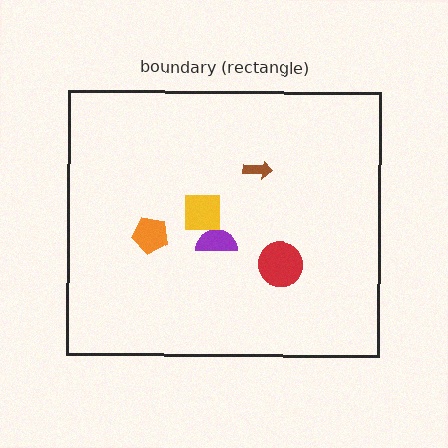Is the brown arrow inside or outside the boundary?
Inside.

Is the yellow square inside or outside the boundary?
Inside.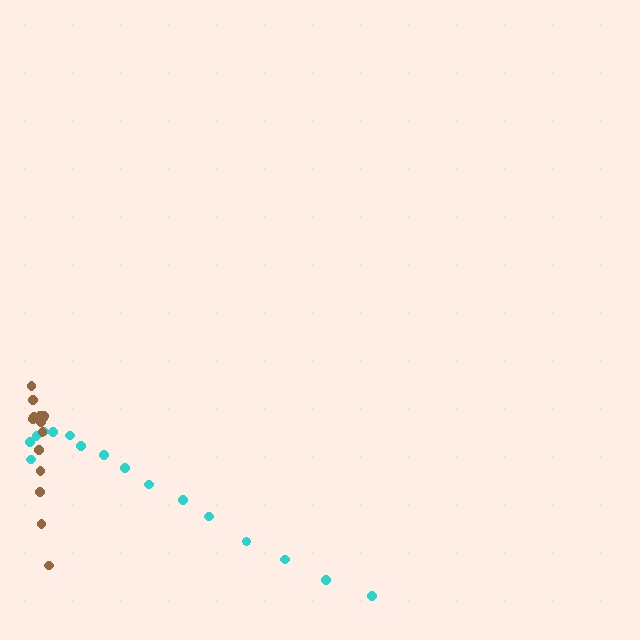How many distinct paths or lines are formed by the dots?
There are 2 distinct paths.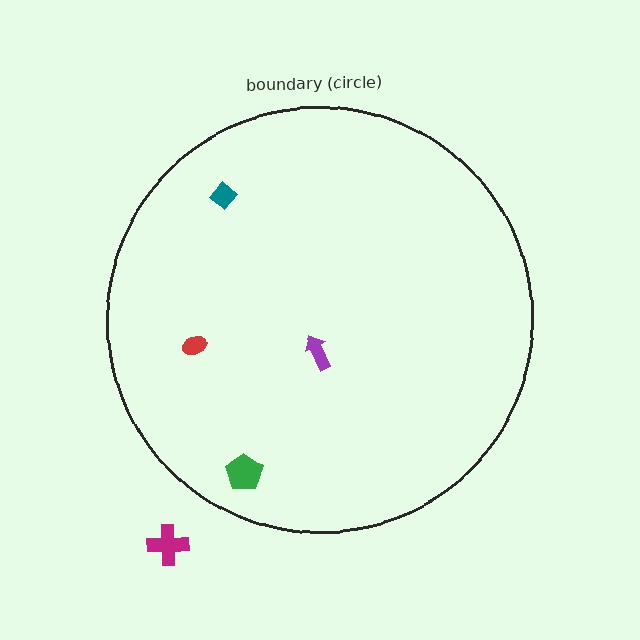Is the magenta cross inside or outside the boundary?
Outside.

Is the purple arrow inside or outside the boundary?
Inside.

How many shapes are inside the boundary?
4 inside, 1 outside.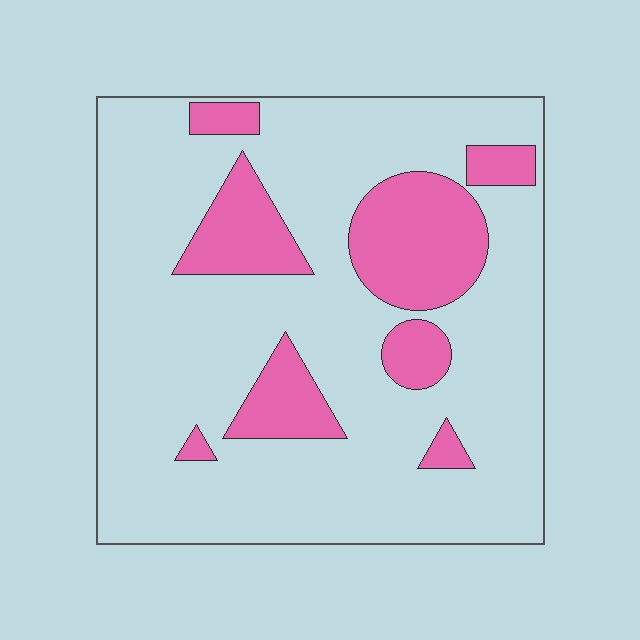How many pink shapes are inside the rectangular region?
8.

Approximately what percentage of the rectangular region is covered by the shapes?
Approximately 20%.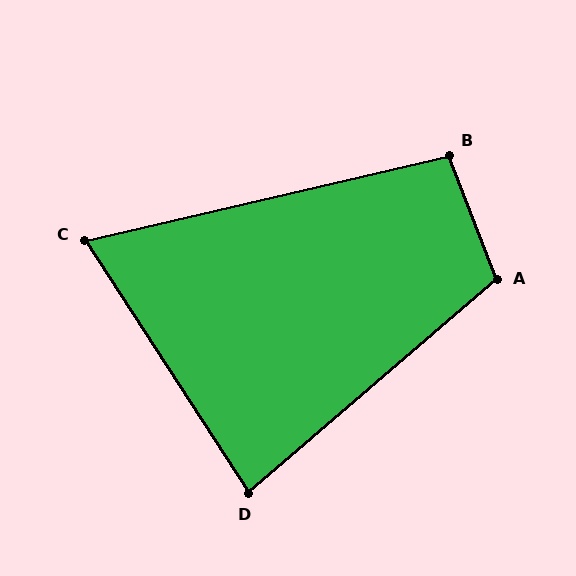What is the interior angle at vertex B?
Approximately 98 degrees (obtuse).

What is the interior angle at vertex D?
Approximately 82 degrees (acute).